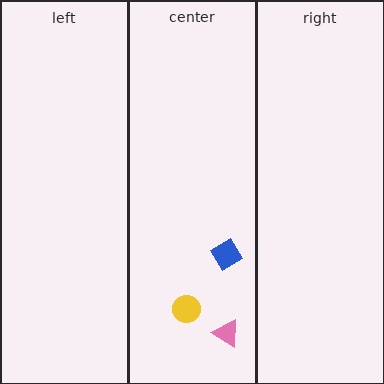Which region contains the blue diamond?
The center region.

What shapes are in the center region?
The pink triangle, the blue diamond, the yellow circle.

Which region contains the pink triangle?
The center region.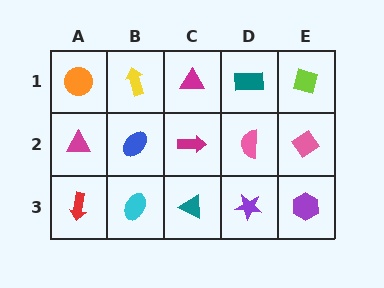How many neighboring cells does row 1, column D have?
3.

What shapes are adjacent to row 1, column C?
A magenta arrow (row 2, column C), a yellow arrow (row 1, column B), a teal rectangle (row 1, column D).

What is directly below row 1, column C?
A magenta arrow.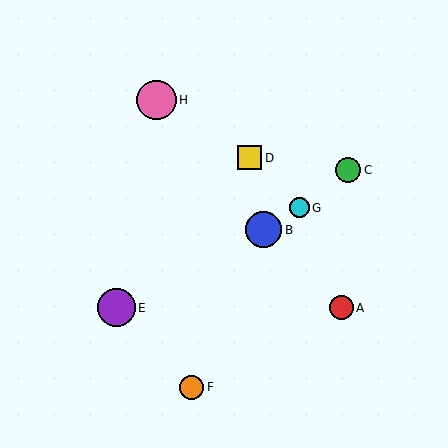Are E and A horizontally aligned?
Yes, both are at y≈308.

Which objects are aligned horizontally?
Objects A, E are aligned horizontally.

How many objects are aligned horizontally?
2 objects (A, E) are aligned horizontally.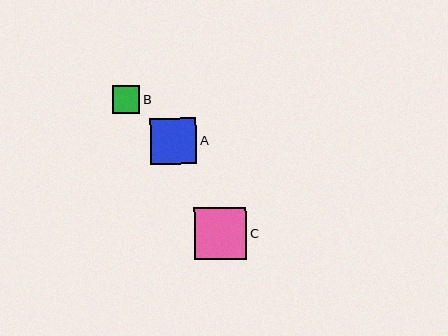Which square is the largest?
Square C is the largest with a size of approximately 52 pixels.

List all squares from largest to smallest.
From largest to smallest: C, A, B.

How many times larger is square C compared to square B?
Square C is approximately 1.9 times the size of square B.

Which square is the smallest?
Square B is the smallest with a size of approximately 28 pixels.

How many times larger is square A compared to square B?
Square A is approximately 1.7 times the size of square B.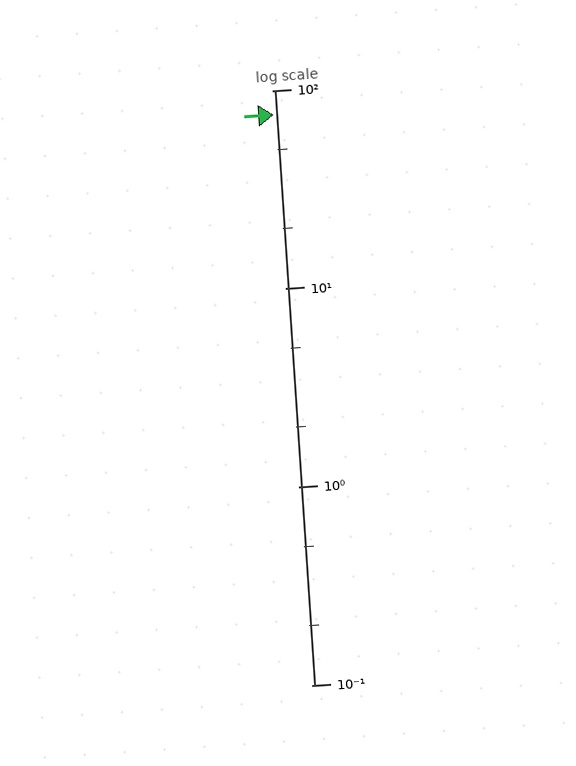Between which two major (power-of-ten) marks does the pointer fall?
The pointer is between 10 and 100.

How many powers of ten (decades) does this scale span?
The scale spans 3 decades, from 0.1 to 100.